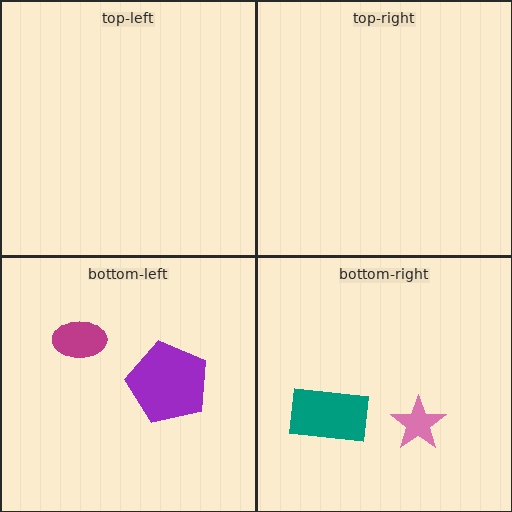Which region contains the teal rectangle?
The bottom-right region.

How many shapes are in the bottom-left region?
2.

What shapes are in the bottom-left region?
The purple pentagon, the magenta ellipse.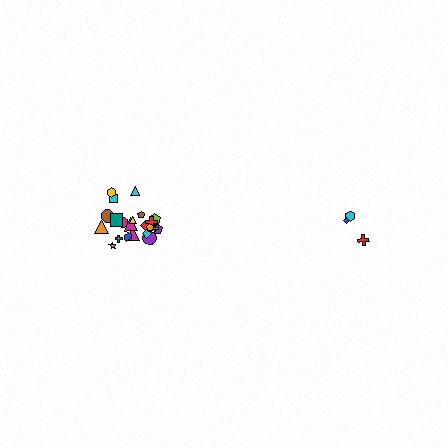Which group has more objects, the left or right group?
The left group.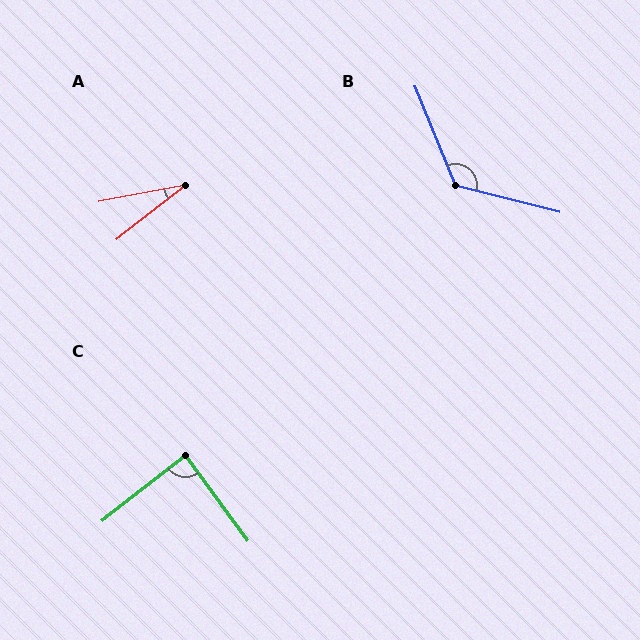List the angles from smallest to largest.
A (27°), C (88°), B (126°).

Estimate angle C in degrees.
Approximately 88 degrees.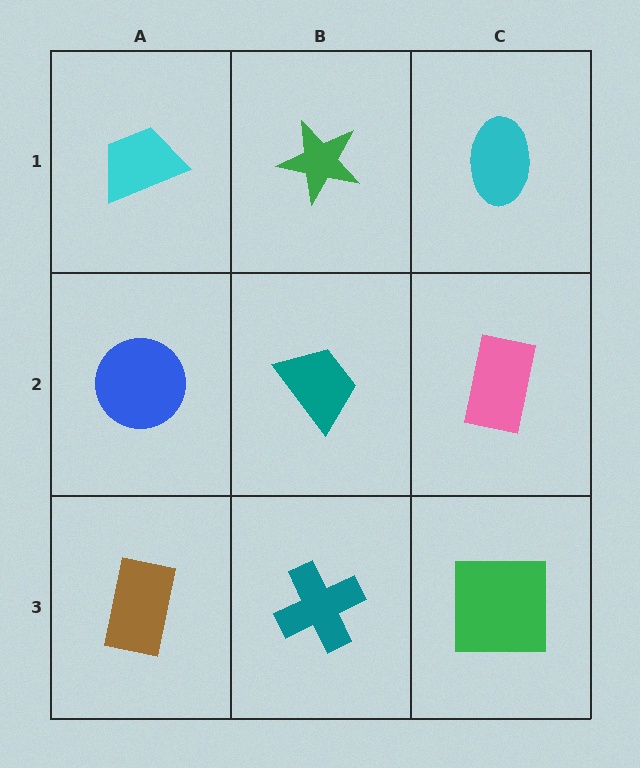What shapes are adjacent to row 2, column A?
A cyan trapezoid (row 1, column A), a brown rectangle (row 3, column A), a teal trapezoid (row 2, column B).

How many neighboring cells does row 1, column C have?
2.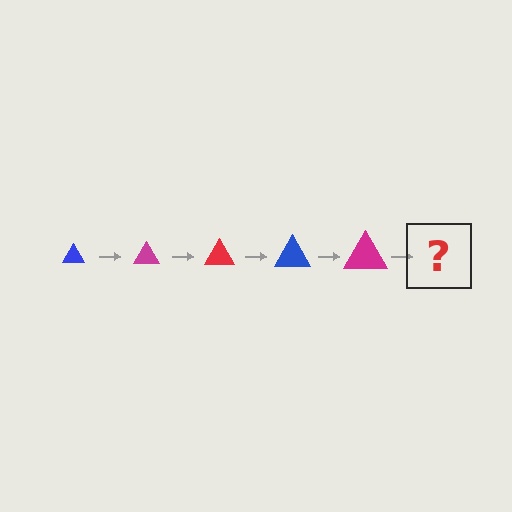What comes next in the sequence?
The next element should be a red triangle, larger than the previous one.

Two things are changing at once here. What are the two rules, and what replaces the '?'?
The two rules are that the triangle grows larger each step and the color cycles through blue, magenta, and red. The '?' should be a red triangle, larger than the previous one.